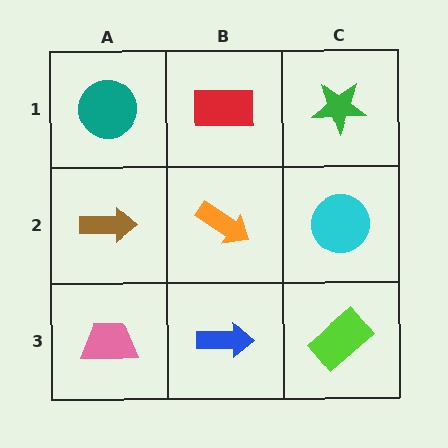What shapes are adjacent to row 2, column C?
A green star (row 1, column C), a lime rectangle (row 3, column C), an orange arrow (row 2, column B).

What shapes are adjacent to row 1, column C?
A cyan circle (row 2, column C), a red rectangle (row 1, column B).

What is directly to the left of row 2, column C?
An orange arrow.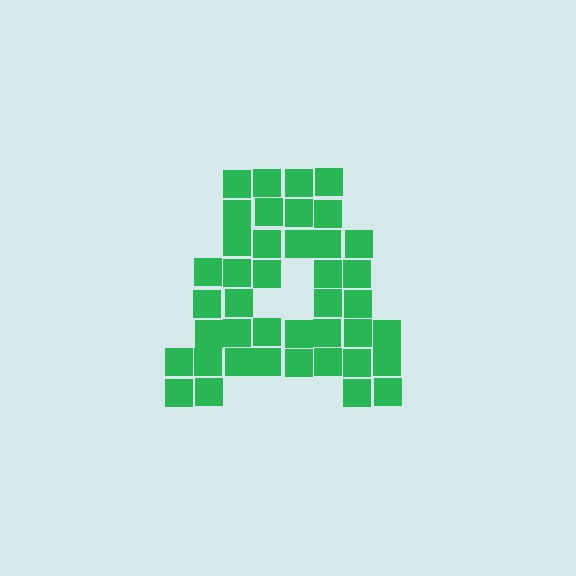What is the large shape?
The large shape is the letter A.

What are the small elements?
The small elements are squares.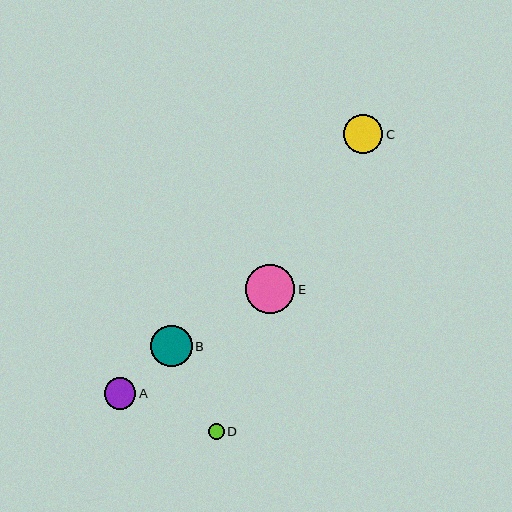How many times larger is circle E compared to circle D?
Circle E is approximately 3.0 times the size of circle D.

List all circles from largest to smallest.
From largest to smallest: E, B, C, A, D.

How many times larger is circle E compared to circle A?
Circle E is approximately 1.6 times the size of circle A.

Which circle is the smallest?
Circle D is the smallest with a size of approximately 16 pixels.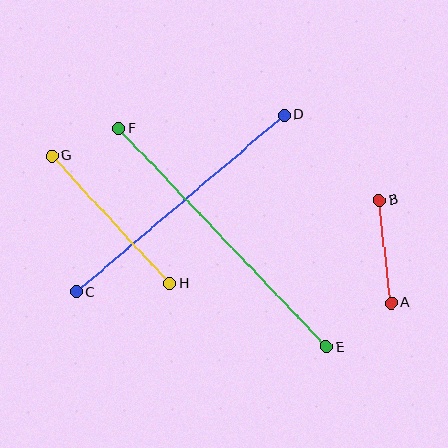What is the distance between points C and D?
The distance is approximately 273 pixels.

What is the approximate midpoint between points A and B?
The midpoint is at approximately (385, 251) pixels.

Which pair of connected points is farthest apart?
Points E and F are farthest apart.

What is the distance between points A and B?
The distance is approximately 104 pixels.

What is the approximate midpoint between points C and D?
The midpoint is at approximately (180, 204) pixels.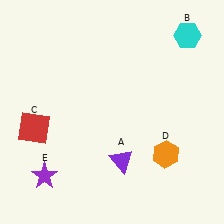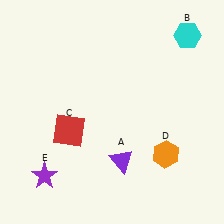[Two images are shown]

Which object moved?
The red square (C) moved right.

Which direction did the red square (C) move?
The red square (C) moved right.